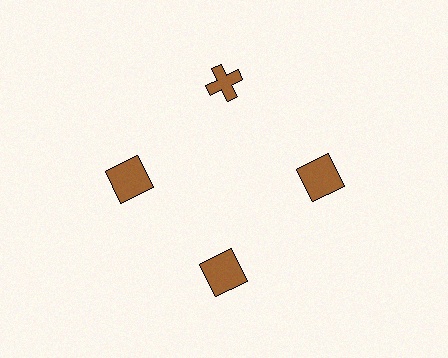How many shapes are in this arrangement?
There are 4 shapes arranged in a ring pattern.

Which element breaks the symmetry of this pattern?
The brown cross at roughly the 12 o'clock position breaks the symmetry. All other shapes are brown squares.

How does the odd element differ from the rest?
It has a different shape: cross instead of square.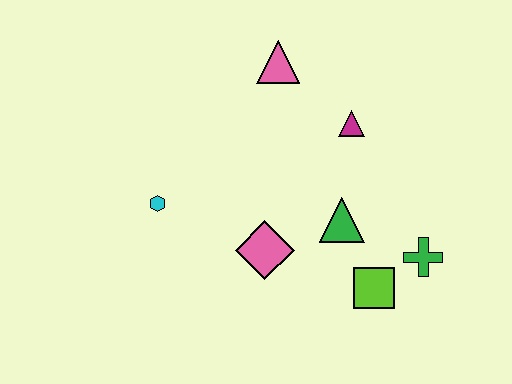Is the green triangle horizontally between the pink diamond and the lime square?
Yes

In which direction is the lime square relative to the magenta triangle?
The lime square is below the magenta triangle.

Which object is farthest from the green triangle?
The cyan hexagon is farthest from the green triangle.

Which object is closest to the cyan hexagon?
The pink diamond is closest to the cyan hexagon.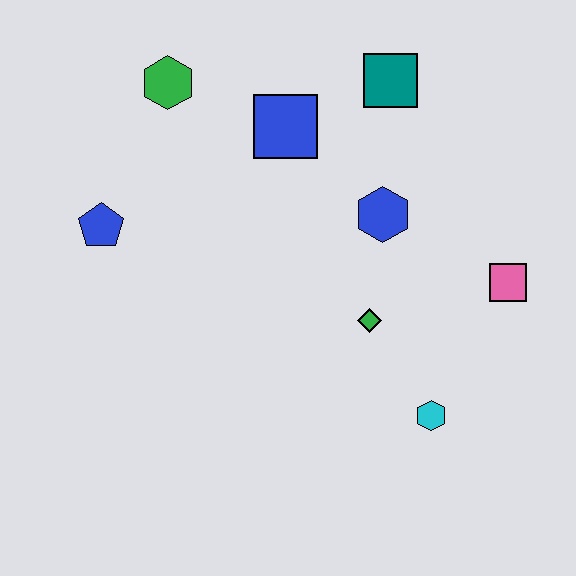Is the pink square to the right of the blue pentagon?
Yes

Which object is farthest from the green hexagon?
The cyan hexagon is farthest from the green hexagon.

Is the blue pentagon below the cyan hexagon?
No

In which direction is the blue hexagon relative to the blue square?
The blue hexagon is to the right of the blue square.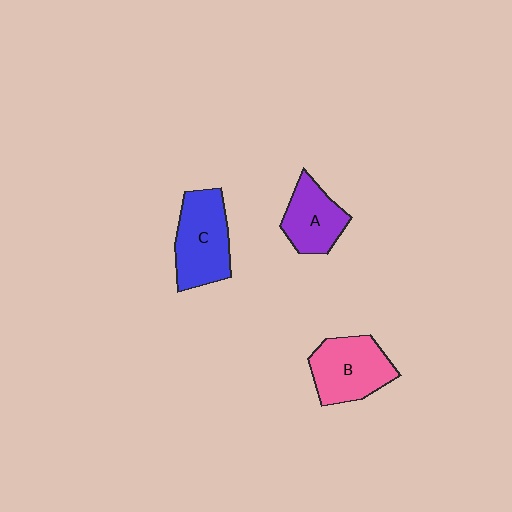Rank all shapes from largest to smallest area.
From largest to smallest: C (blue), B (pink), A (purple).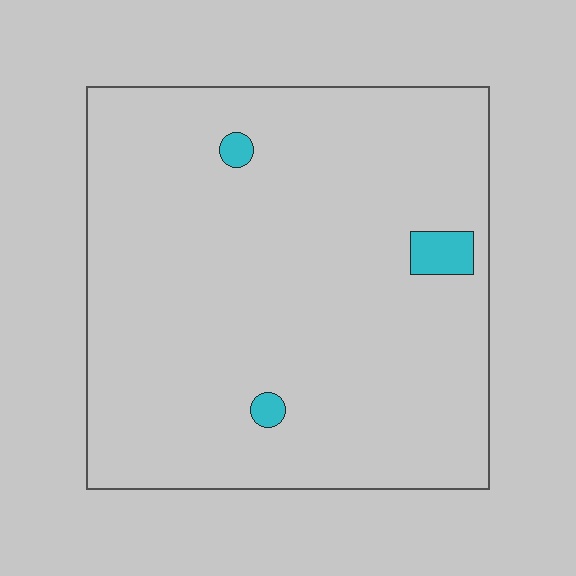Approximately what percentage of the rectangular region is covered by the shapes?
Approximately 5%.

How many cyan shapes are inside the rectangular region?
3.